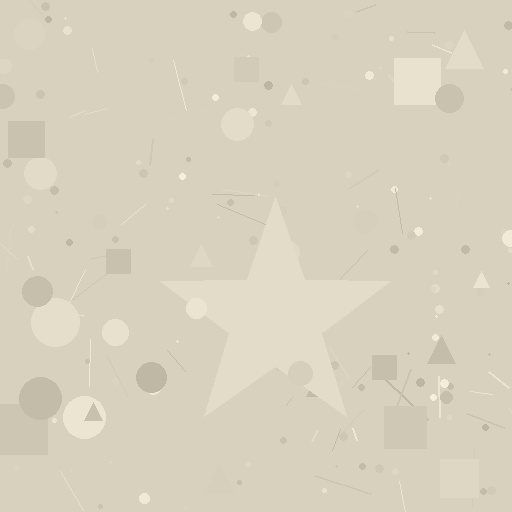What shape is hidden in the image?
A star is hidden in the image.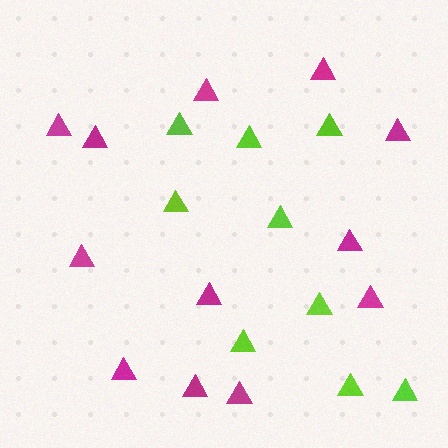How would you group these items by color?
There are 2 groups: one group of lime triangles (9) and one group of magenta triangles (12).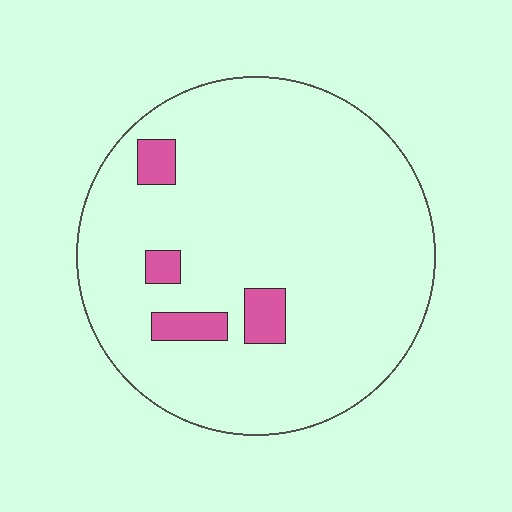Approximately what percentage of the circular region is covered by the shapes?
Approximately 5%.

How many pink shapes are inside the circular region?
4.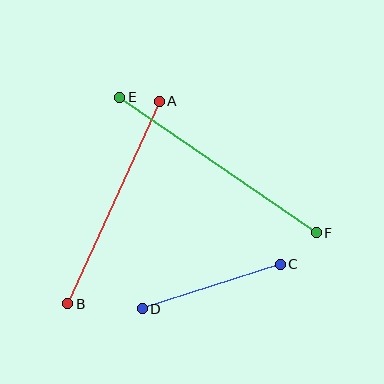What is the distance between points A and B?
The distance is approximately 222 pixels.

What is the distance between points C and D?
The distance is approximately 145 pixels.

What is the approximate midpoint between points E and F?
The midpoint is at approximately (218, 165) pixels.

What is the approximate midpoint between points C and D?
The midpoint is at approximately (211, 286) pixels.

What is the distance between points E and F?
The distance is approximately 239 pixels.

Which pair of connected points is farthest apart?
Points E and F are farthest apart.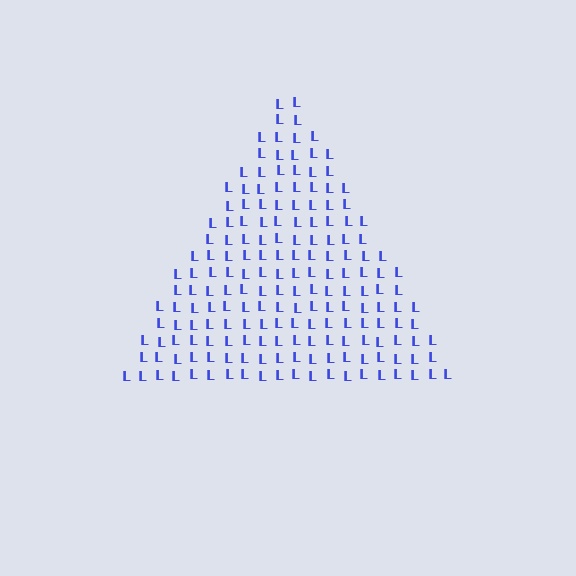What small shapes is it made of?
It is made of small letter L's.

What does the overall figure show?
The overall figure shows a triangle.